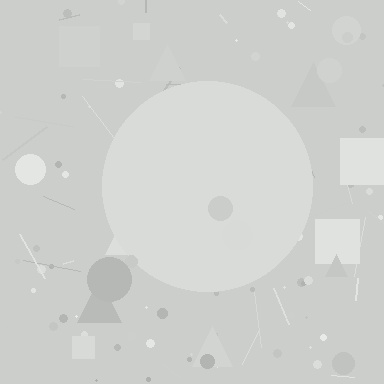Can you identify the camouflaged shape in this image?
The camouflaged shape is a circle.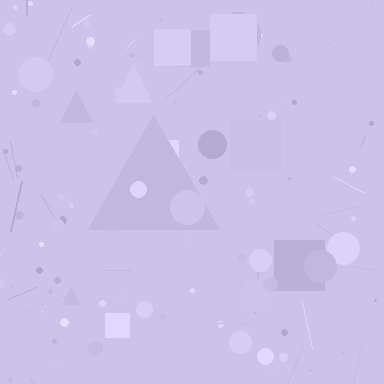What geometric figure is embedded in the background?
A triangle is embedded in the background.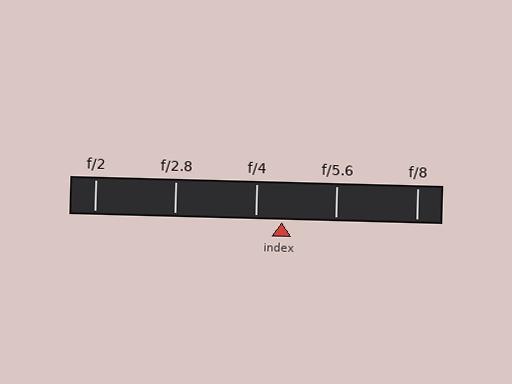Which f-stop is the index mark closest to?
The index mark is closest to f/4.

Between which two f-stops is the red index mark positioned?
The index mark is between f/4 and f/5.6.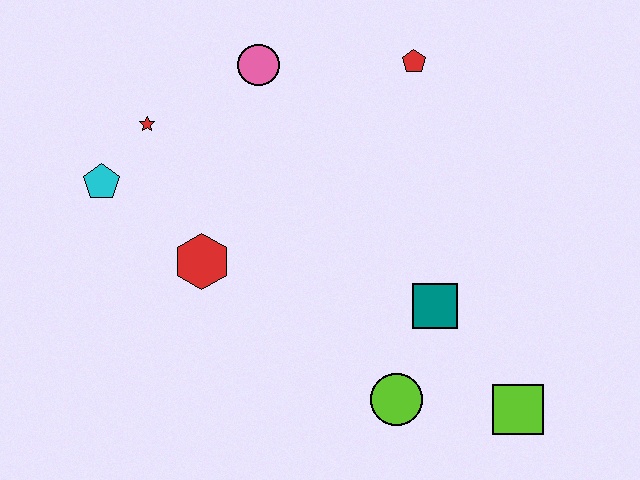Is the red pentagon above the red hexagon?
Yes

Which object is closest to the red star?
The cyan pentagon is closest to the red star.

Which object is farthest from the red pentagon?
The lime square is farthest from the red pentagon.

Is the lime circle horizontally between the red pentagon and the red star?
Yes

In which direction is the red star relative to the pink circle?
The red star is to the left of the pink circle.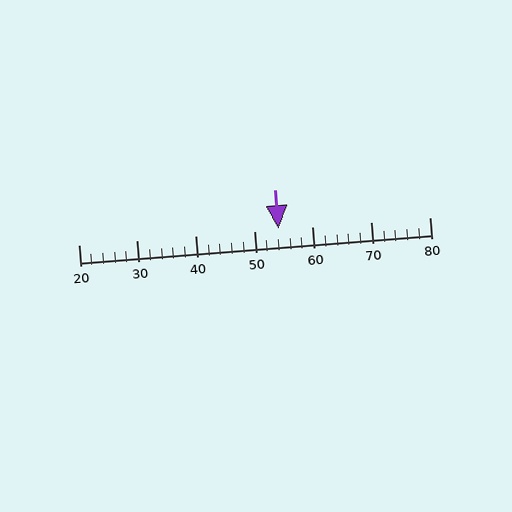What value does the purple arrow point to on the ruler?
The purple arrow points to approximately 54.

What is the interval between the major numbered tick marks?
The major tick marks are spaced 10 units apart.